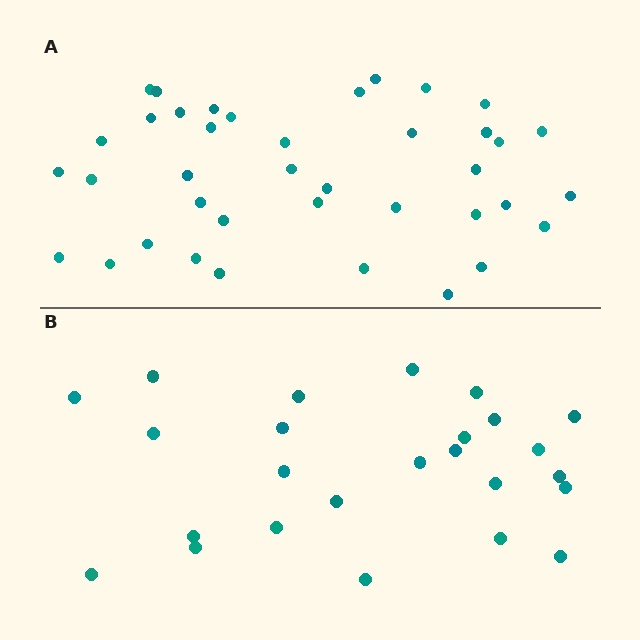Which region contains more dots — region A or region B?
Region A (the top region) has more dots.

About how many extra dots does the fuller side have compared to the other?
Region A has approximately 15 more dots than region B.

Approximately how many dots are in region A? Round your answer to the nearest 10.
About 40 dots. (The exact count is 39, which rounds to 40.)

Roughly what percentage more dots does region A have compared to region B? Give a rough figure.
About 55% more.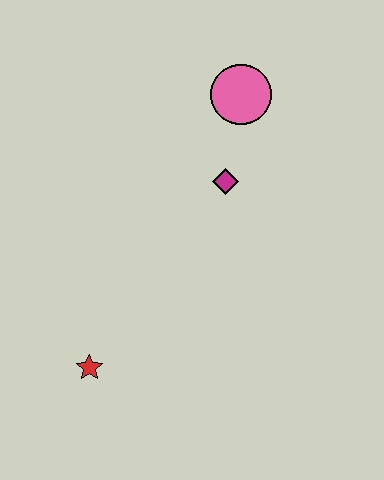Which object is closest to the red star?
The magenta diamond is closest to the red star.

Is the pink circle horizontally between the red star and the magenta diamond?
No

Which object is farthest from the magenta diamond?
The red star is farthest from the magenta diamond.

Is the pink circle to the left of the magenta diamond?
No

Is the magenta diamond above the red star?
Yes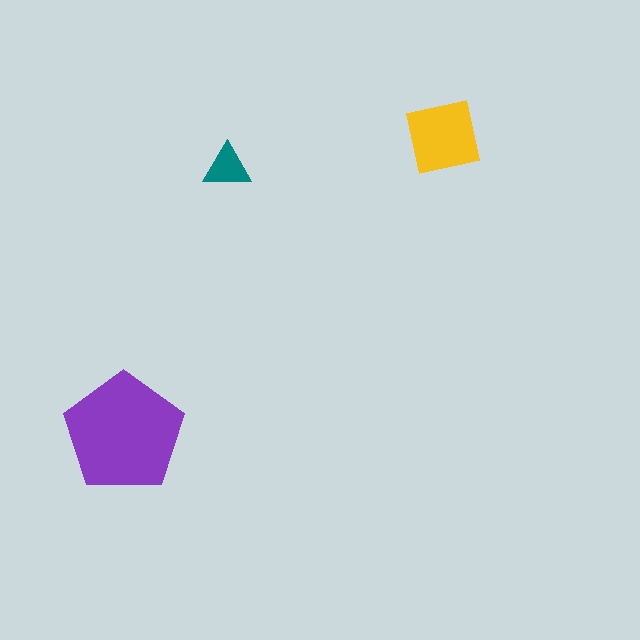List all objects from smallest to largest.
The teal triangle, the yellow square, the purple pentagon.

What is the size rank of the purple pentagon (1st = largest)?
1st.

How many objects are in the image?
There are 3 objects in the image.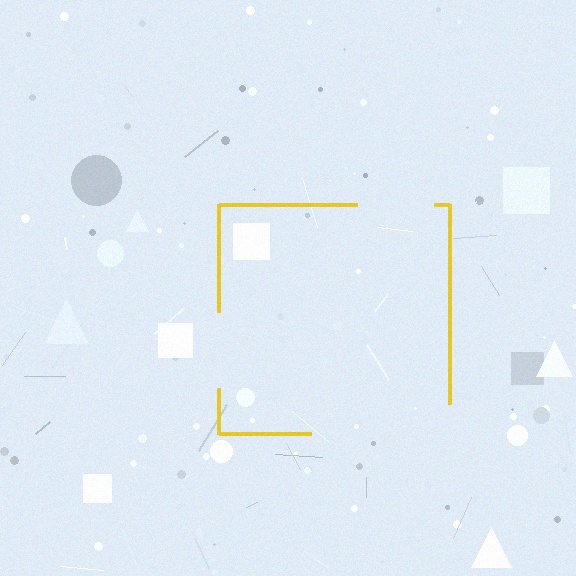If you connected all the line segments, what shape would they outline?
They would outline a square.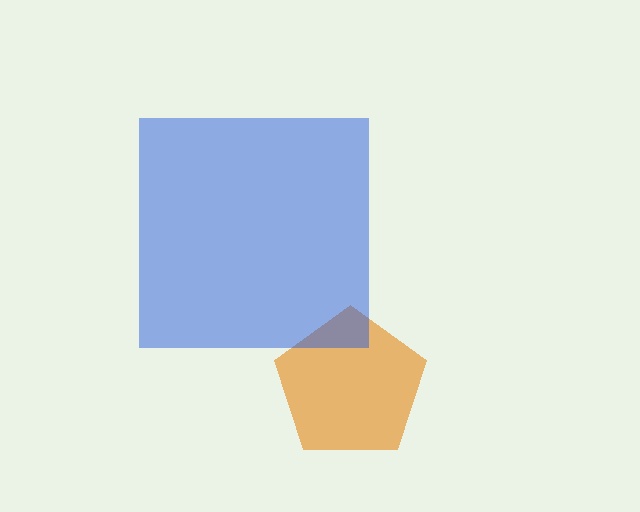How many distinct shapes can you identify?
There are 2 distinct shapes: an orange pentagon, a blue square.